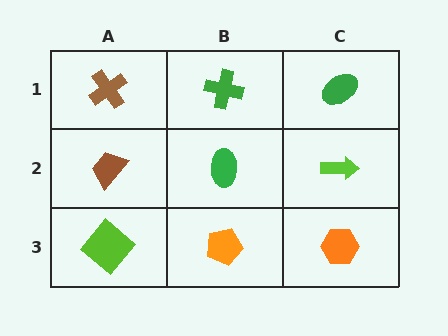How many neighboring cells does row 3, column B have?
3.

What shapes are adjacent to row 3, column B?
A green ellipse (row 2, column B), a lime diamond (row 3, column A), an orange hexagon (row 3, column C).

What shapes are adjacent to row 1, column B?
A green ellipse (row 2, column B), a brown cross (row 1, column A), a green ellipse (row 1, column C).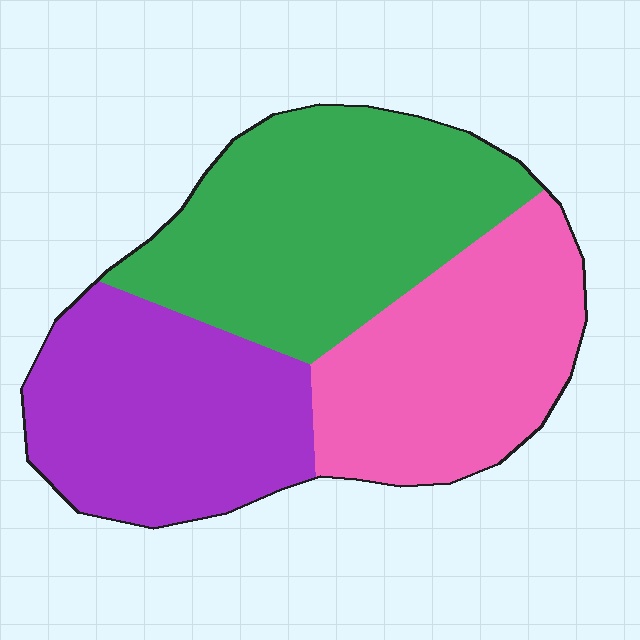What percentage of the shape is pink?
Pink takes up between a quarter and a half of the shape.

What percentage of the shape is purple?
Purple covers 31% of the shape.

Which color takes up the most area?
Green, at roughly 40%.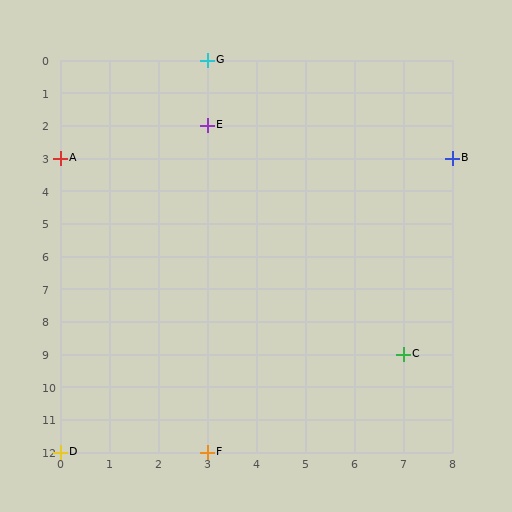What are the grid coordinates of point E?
Point E is at grid coordinates (3, 2).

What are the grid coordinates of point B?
Point B is at grid coordinates (8, 3).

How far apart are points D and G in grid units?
Points D and G are 3 columns and 12 rows apart (about 12.4 grid units diagonally).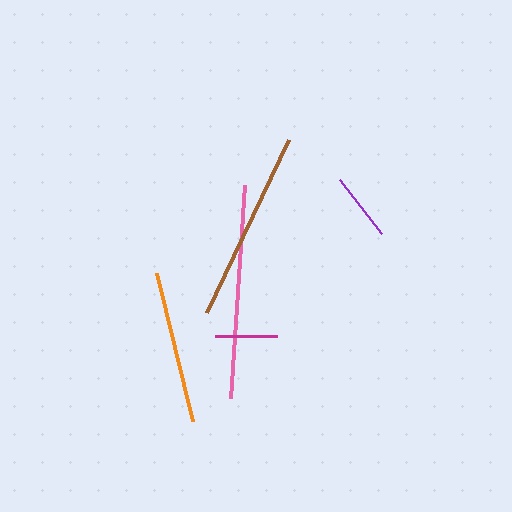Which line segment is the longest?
The pink line is the longest at approximately 213 pixels.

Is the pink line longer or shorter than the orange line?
The pink line is longer than the orange line.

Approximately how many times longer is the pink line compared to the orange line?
The pink line is approximately 1.4 times the length of the orange line.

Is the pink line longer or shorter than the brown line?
The pink line is longer than the brown line.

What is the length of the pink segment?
The pink segment is approximately 213 pixels long.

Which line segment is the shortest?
The magenta line is the shortest at approximately 62 pixels.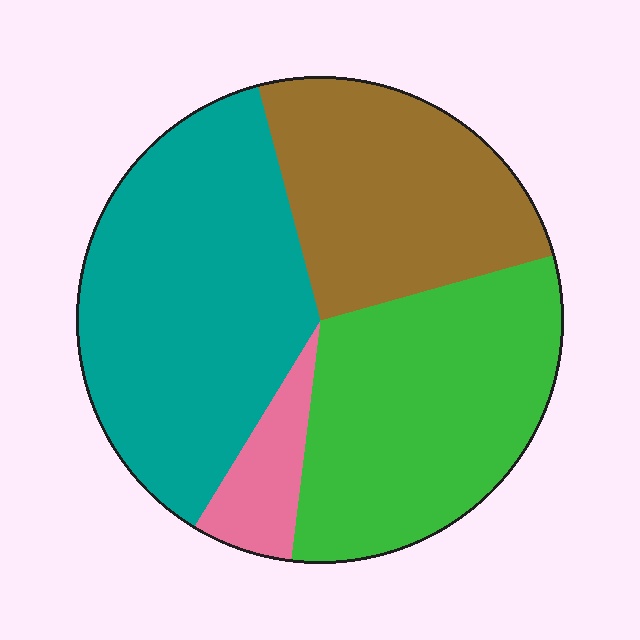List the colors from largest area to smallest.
From largest to smallest: teal, green, brown, pink.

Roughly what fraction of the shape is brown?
Brown takes up about one quarter (1/4) of the shape.